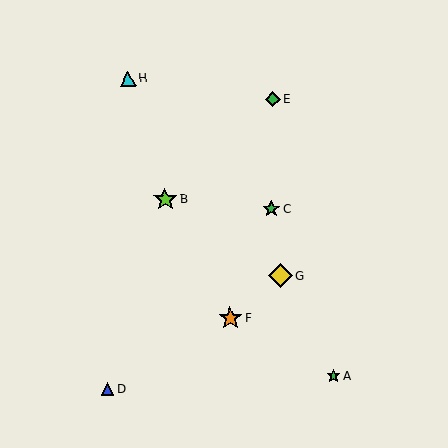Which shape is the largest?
The yellow diamond (labeled G) is the largest.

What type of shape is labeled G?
Shape G is a yellow diamond.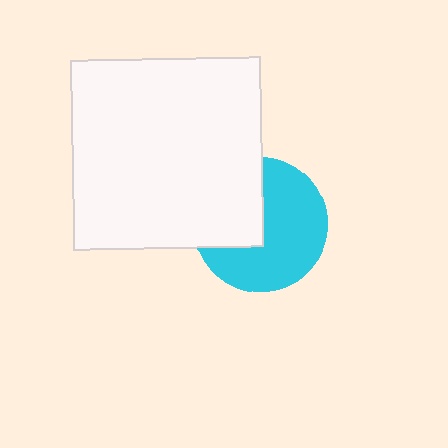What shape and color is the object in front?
The object in front is a white square.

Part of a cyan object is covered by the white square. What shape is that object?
It is a circle.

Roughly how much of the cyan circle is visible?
About half of it is visible (roughly 63%).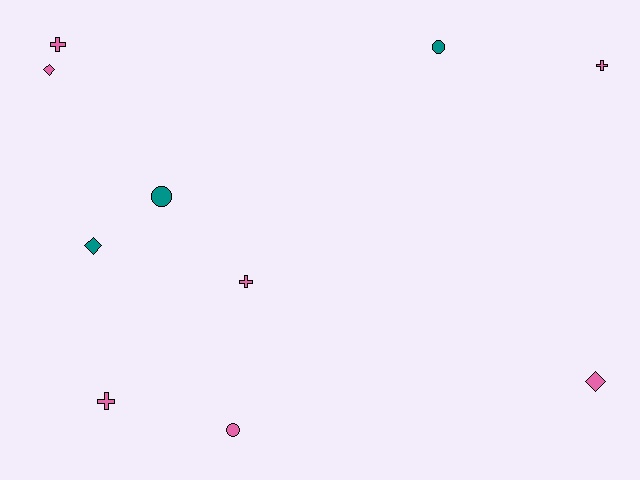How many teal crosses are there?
There are no teal crosses.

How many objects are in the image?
There are 10 objects.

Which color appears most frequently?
Pink, with 7 objects.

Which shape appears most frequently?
Cross, with 4 objects.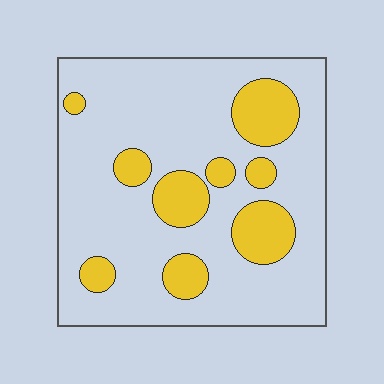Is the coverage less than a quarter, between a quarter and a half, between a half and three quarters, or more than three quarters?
Less than a quarter.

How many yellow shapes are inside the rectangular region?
9.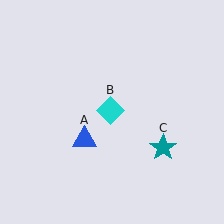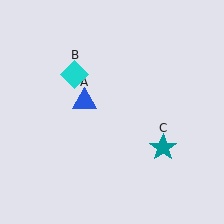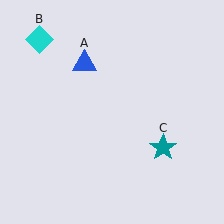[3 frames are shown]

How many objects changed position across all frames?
2 objects changed position: blue triangle (object A), cyan diamond (object B).